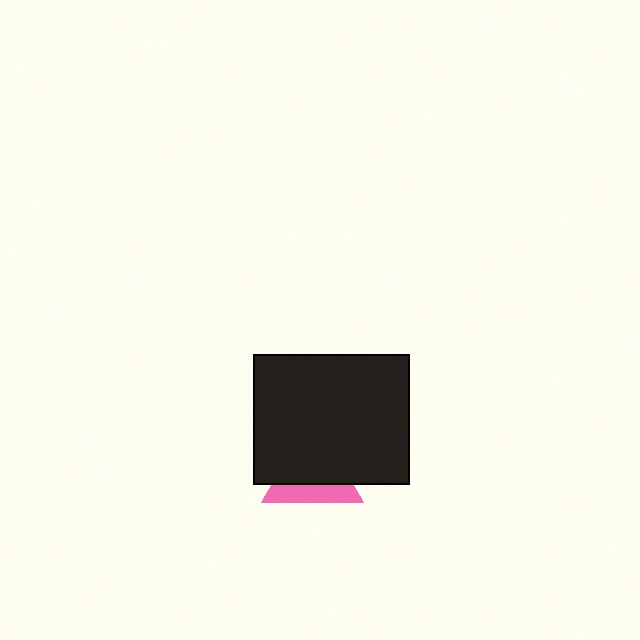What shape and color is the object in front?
The object in front is a black rectangle.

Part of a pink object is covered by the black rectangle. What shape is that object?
It is a triangle.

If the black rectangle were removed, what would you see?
You would see the complete pink triangle.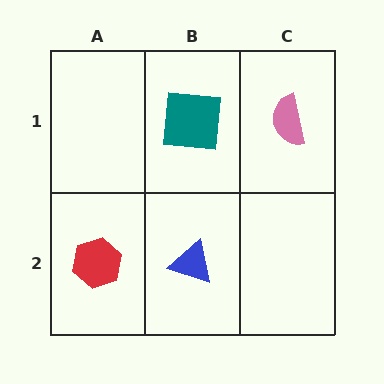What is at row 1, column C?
A pink semicircle.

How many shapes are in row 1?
2 shapes.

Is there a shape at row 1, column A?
No, that cell is empty.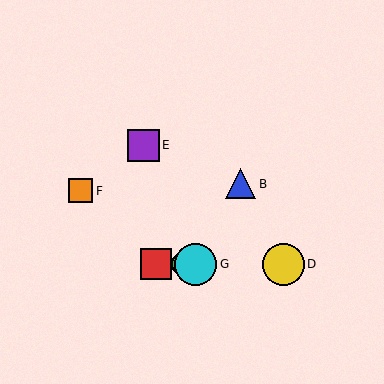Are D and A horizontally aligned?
Yes, both are at y≈264.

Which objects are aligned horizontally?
Objects A, C, D, G are aligned horizontally.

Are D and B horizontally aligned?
No, D is at y≈264 and B is at y≈184.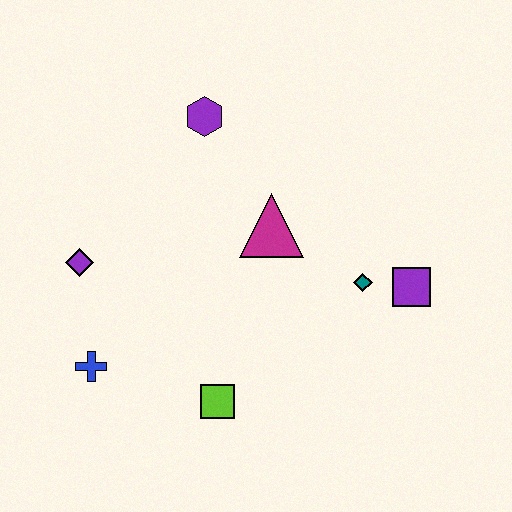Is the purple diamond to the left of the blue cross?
Yes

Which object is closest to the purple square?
The teal diamond is closest to the purple square.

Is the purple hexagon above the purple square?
Yes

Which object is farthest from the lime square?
The purple hexagon is farthest from the lime square.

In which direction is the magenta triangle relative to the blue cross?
The magenta triangle is to the right of the blue cross.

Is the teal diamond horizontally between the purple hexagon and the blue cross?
No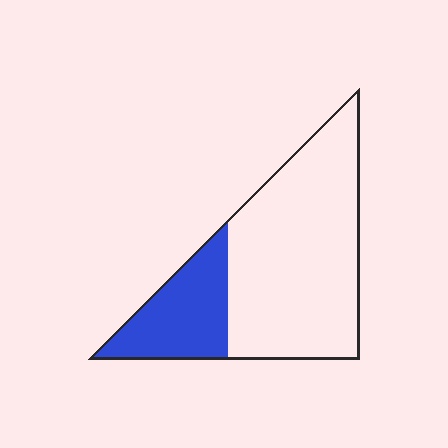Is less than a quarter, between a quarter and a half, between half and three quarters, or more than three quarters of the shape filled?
Between a quarter and a half.